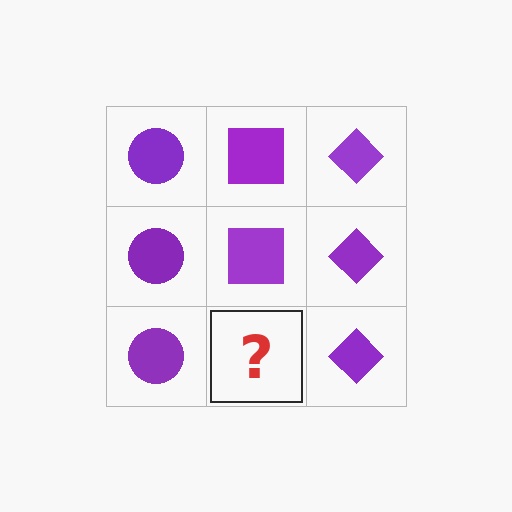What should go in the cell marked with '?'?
The missing cell should contain a purple square.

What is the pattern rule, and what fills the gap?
The rule is that each column has a consistent shape. The gap should be filled with a purple square.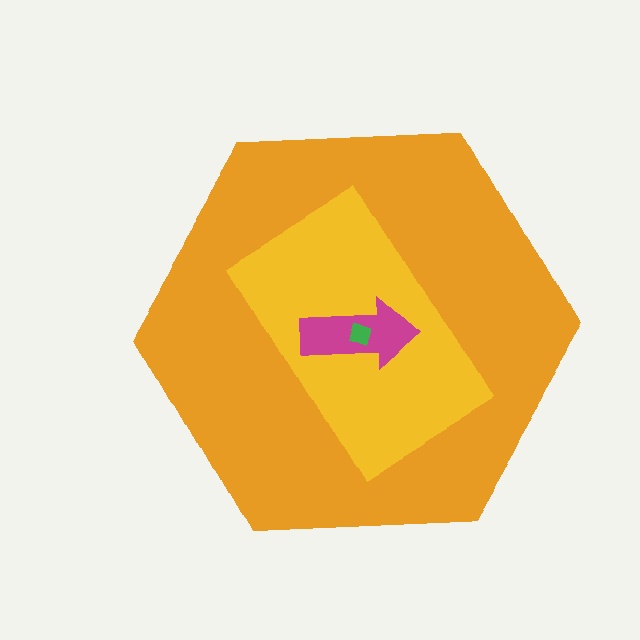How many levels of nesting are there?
4.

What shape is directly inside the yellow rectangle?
The magenta arrow.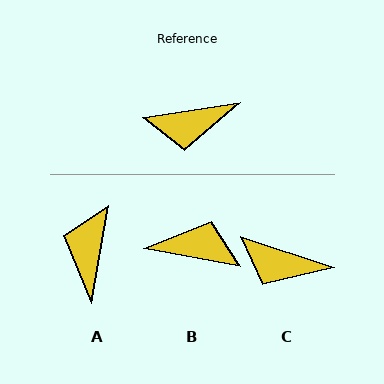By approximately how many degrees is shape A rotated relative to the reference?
Approximately 108 degrees clockwise.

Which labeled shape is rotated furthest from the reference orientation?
B, about 161 degrees away.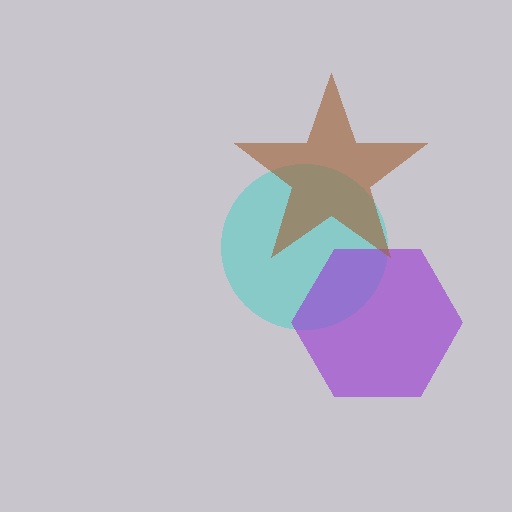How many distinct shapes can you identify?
There are 3 distinct shapes: a cyan circle, a purple hexagon, a brown star.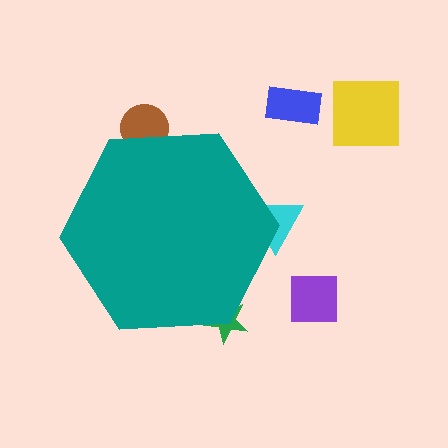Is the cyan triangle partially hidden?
Yes, the cyan triangle is partially hidden behind the teal hexagon.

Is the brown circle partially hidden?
Yes, the brown circle is partially hidden behind the teal hexagon.